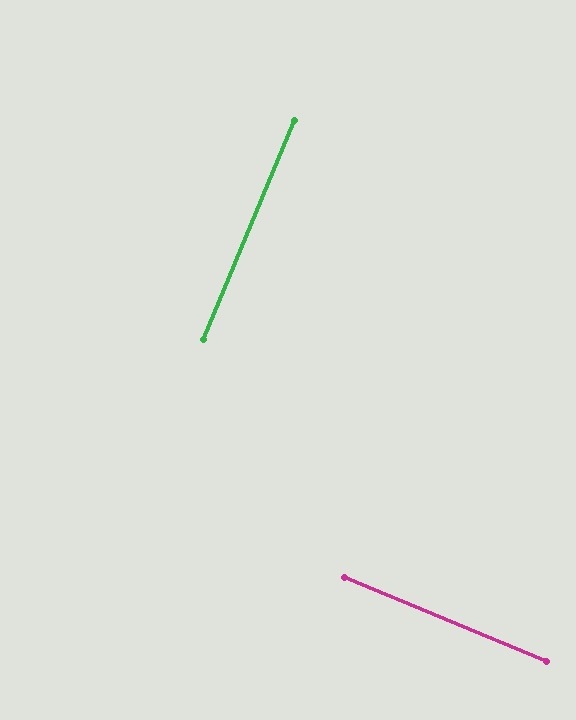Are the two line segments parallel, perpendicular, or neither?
Perpendicular — they meet at approximately 90°.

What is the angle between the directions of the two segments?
Approximately 90 degrees.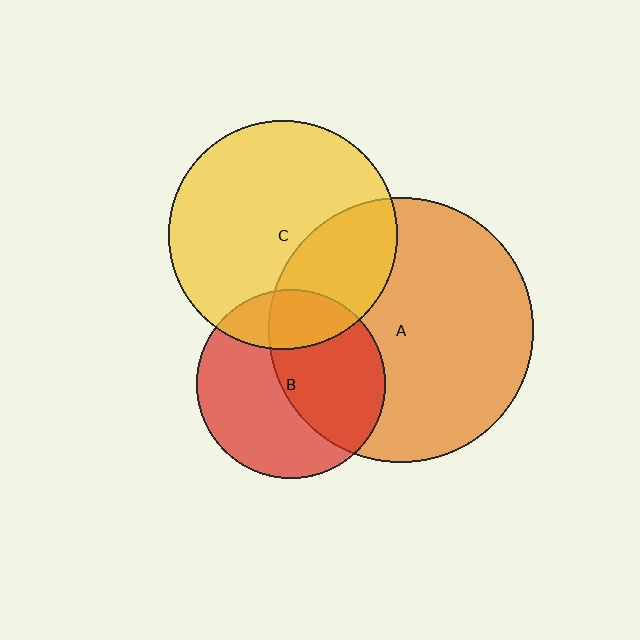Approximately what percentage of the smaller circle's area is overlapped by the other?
Approximately 50%.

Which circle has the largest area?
Circle A (orange).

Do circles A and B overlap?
Yes.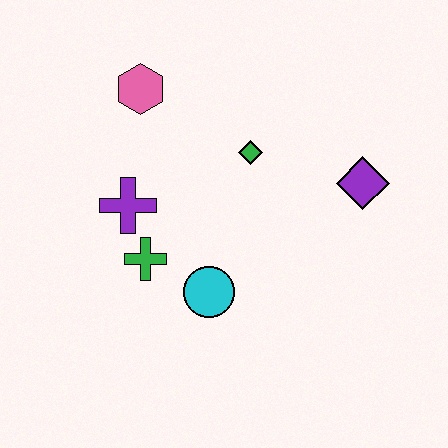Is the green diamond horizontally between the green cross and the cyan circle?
No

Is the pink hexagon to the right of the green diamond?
No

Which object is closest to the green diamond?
The purple diamond is closest to the green diamond.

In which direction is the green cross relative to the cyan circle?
The green cross is to the left of the cyan circle.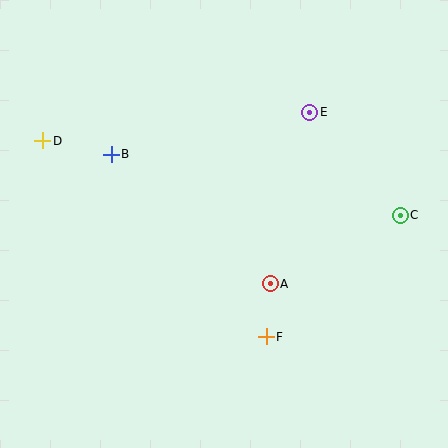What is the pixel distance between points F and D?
The distance between F and D is 297 pixels.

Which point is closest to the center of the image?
Point A at (270, 284) is closest to the center.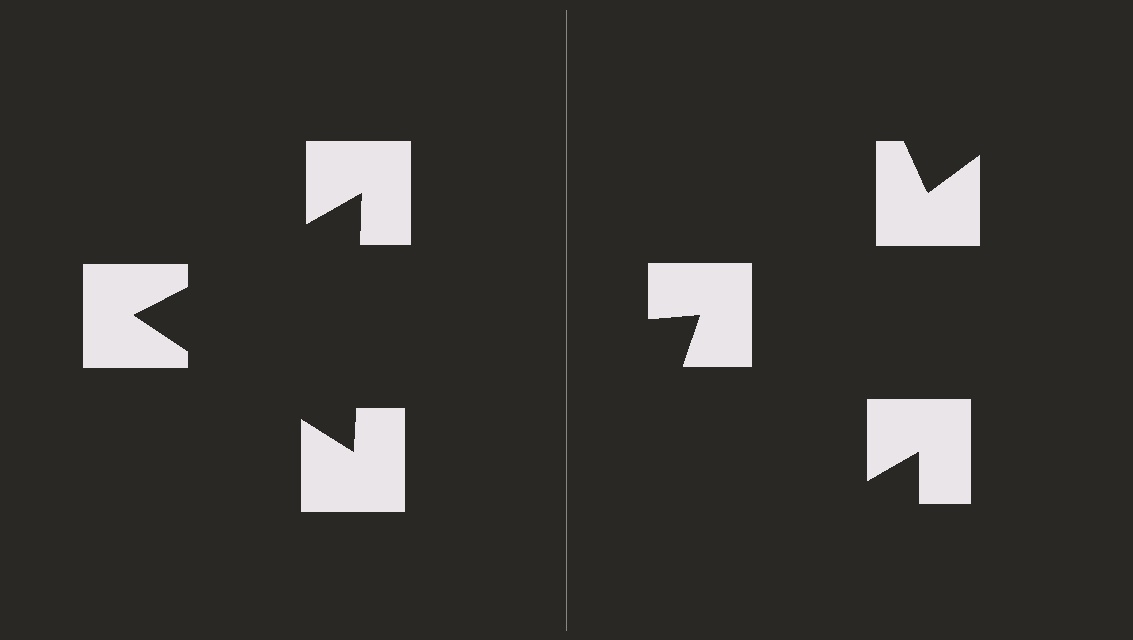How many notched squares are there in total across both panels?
6 — 3 on each side.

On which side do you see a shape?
An illusory triangle appears on the left side. On the right side the wedge cuts are rotated, so no coherent shape forms.